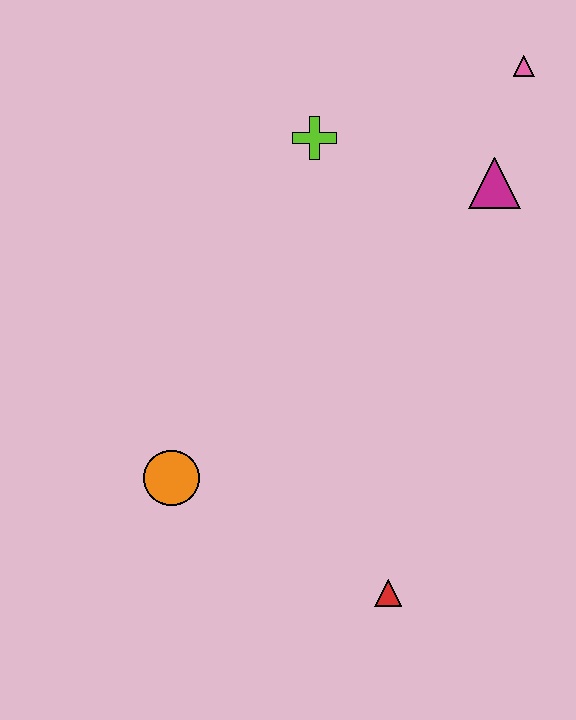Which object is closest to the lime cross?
The magenta triangle is closest to the lime cross.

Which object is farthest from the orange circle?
The pink triangle is farthest from the orange circle.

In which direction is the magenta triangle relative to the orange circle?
The magenta triangle is to the right of the orange circle.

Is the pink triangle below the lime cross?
No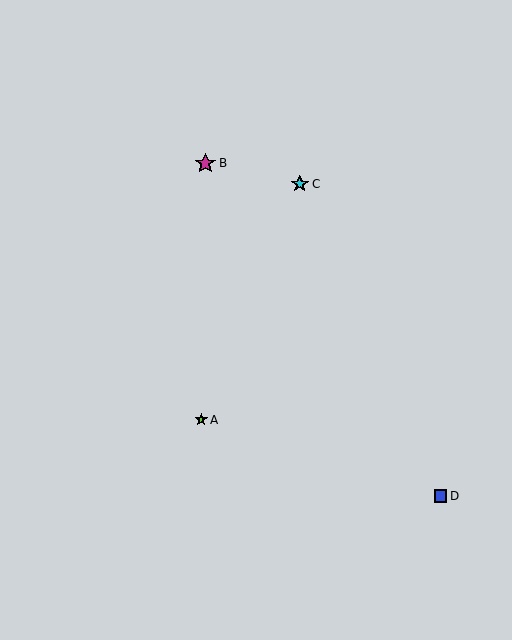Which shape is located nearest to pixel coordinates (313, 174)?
The cyan star (labeled C) at (300, 184) is nearest to that location.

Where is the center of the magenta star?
The center of the magenta star is at (205, 163).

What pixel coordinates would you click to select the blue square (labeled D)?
Click at (441, 496) to select the blue square D.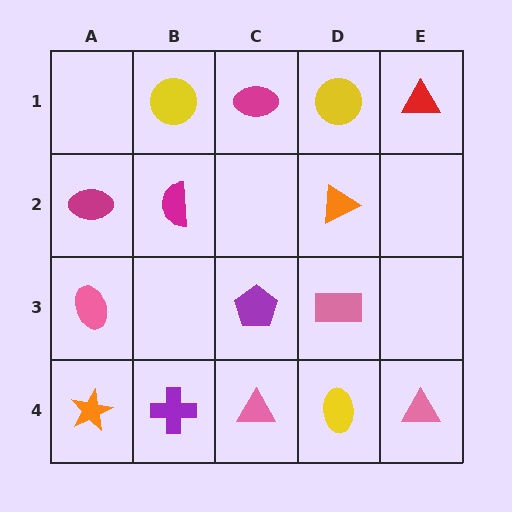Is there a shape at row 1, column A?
No, that cell is empty.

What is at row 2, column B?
A magenta semicircle.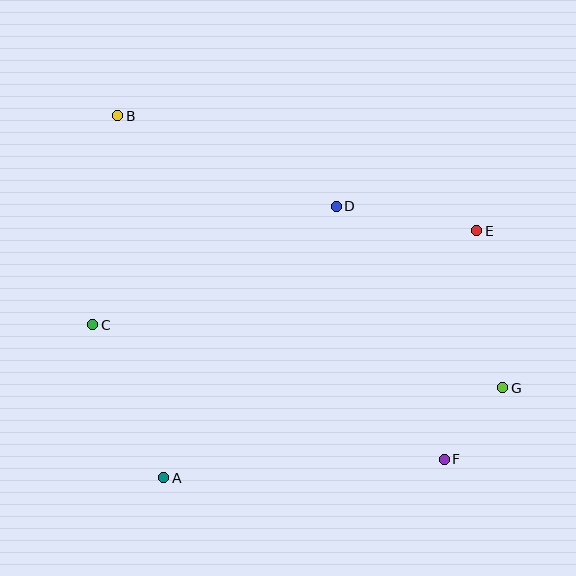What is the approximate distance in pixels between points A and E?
The distance between A and E is approximately 399 pixels.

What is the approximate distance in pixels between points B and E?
The distance between B and E is approximately 377 pixels.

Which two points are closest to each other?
Points F and G are closest to each other.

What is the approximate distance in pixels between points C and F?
The distance between C and F is approximately 377 pixels.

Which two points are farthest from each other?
Points B and F are farthest from each other.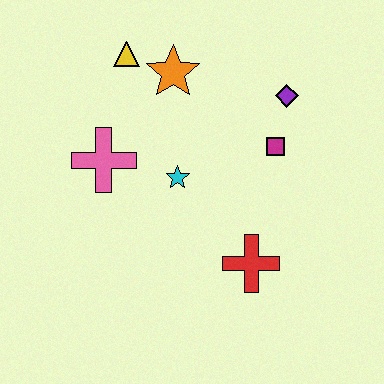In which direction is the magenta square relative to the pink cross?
The magenta square is to the right of the pink cross.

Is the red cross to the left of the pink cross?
No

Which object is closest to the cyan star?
The pink cross is closest to the cyan star.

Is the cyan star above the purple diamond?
No